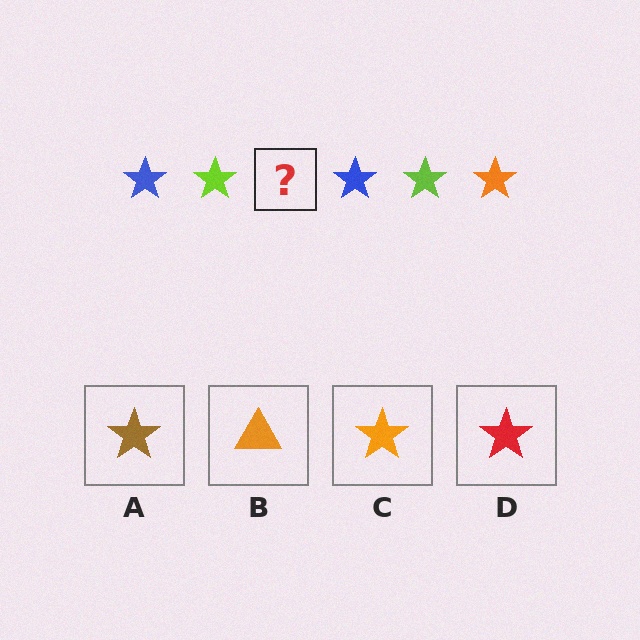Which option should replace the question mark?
Option C.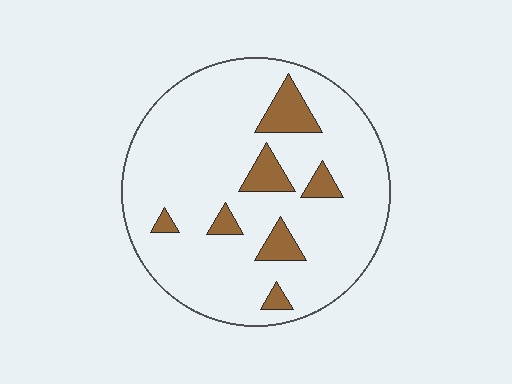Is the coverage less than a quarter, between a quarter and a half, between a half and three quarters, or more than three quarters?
Less than a quarter.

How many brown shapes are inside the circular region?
7.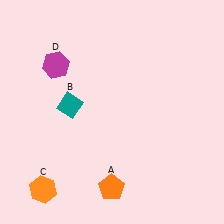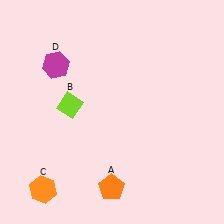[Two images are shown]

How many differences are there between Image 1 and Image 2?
There is 1 difference between the two images.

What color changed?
The diamond (B) changed from teal in Image 1 to lime in Image 2.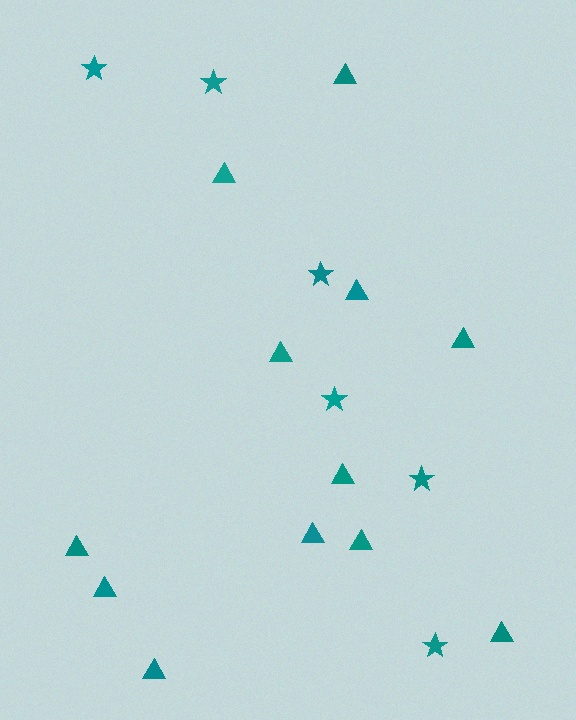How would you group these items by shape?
There are 2 groups: one group of stars (6) and one group of triangles (12).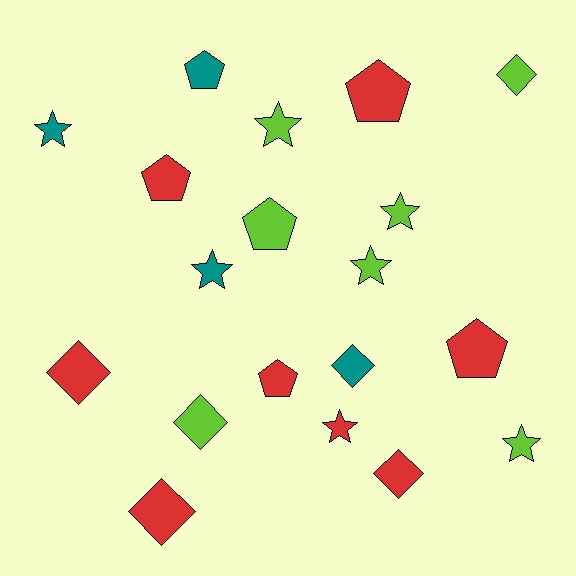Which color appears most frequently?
Red, with 8 objects.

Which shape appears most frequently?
Star, with 7 objects.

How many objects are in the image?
There are 19 objects.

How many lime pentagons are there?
There is 1 lime pentagon.